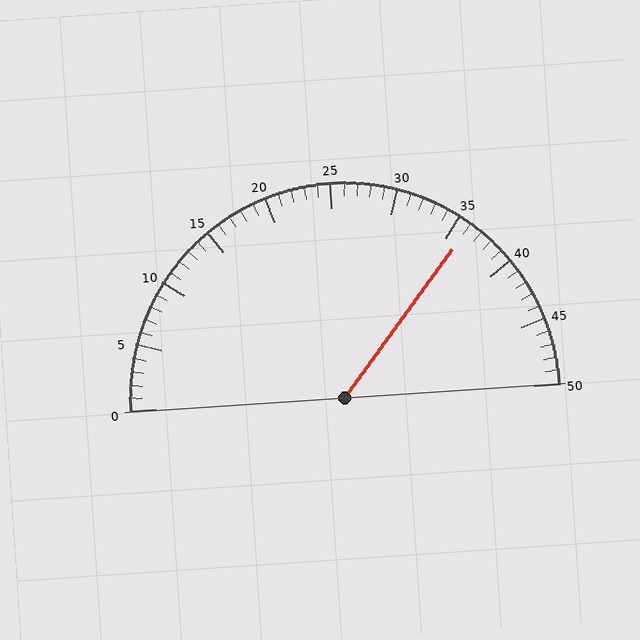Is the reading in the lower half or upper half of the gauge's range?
The reading is in the upper half of the range (0 to 50).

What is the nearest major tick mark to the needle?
The nearest major tick mark is 35.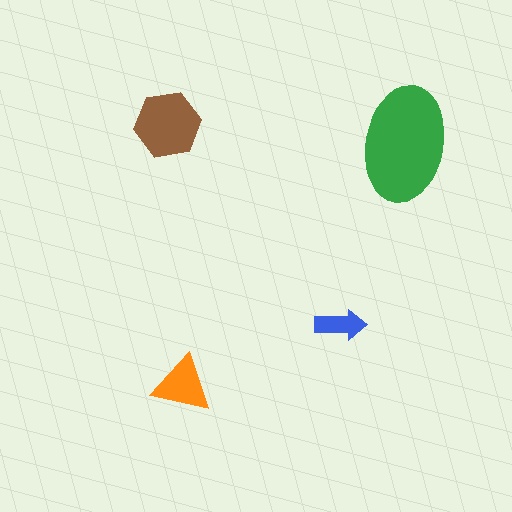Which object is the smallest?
The blue arrow.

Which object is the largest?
The green ellipse.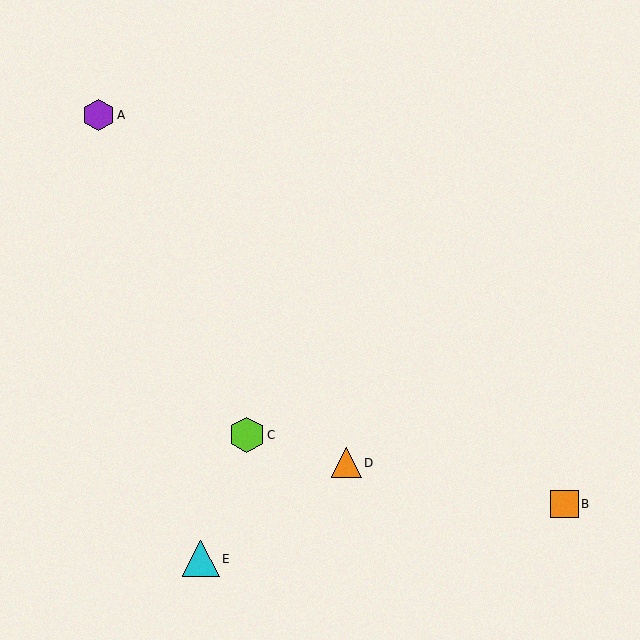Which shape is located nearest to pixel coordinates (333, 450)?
The orange triangle (labeled D) at (346, 463) is nearest to that location.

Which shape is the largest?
The cyan triangle (labeled E) is the largest.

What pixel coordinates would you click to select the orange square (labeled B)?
Click at (565, 504) to select the orange square B.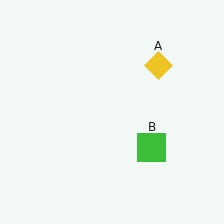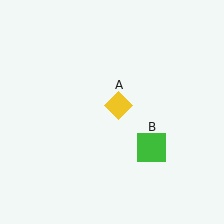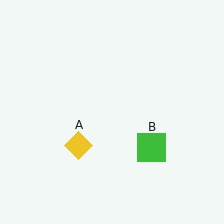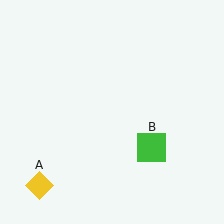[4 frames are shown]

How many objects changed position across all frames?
1 object changed position: yellow diamond (object A).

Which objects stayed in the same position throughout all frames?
Green square (object B) remained stationary.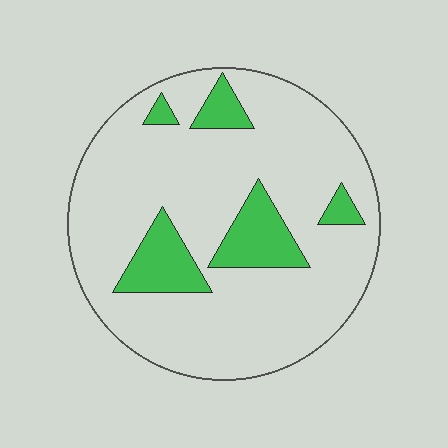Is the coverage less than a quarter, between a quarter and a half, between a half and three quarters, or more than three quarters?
Less than a quarter.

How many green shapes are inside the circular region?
5.